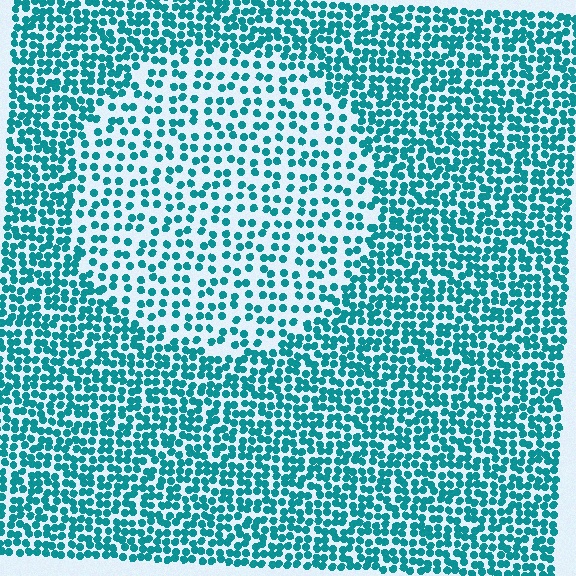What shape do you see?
I see a circle.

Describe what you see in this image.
The image contains small teal elements arranged at two different densities. A circle-shaped region is visible where the elements are less densely packed than the surrounding area.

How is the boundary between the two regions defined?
The boundary is defined by a change in element density (approximately 1.9x ratio). All elements are the same color, size, and shape.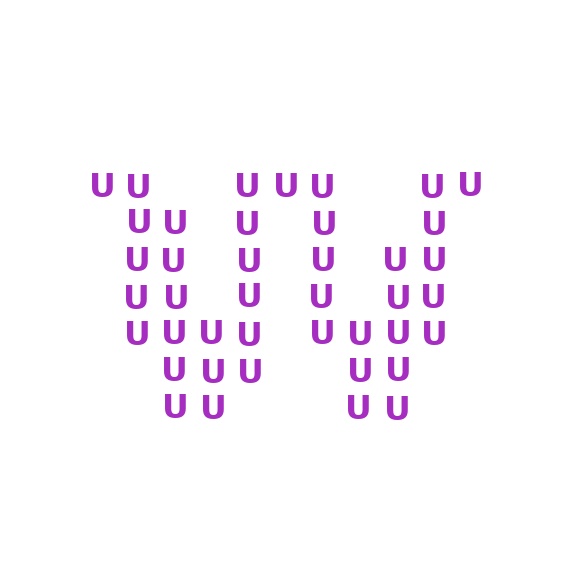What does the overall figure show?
The overall figure shows the letter W.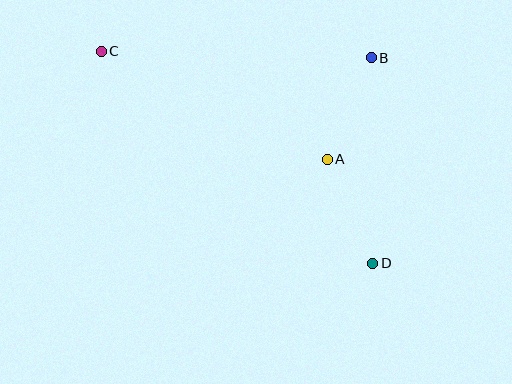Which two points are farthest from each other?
Points C and D are farthest from each other.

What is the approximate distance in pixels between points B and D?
The distance between B and D is approximately 205 pixels.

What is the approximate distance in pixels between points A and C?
The distance between A and C is approximately 250 pixels.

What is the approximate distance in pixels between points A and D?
The distance between A and D is approximately 113 pixels.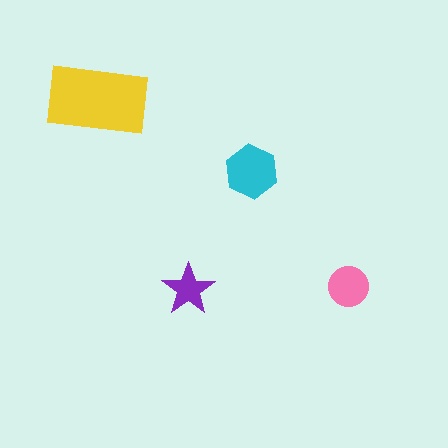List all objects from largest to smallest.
The yellow rectangle, the cyan hexagon, the pink circle, the purple star.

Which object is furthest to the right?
The pink circle is rightmost.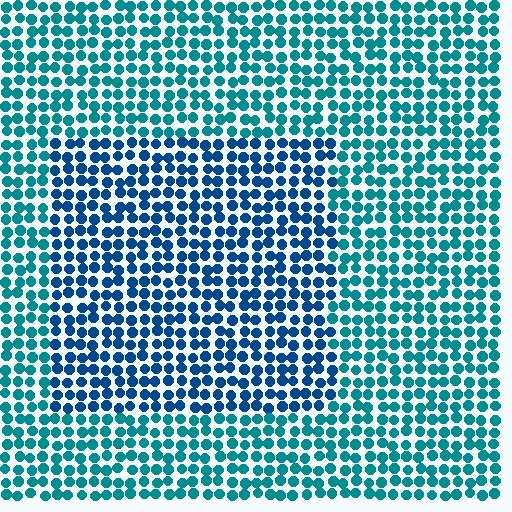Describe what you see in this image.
The image is filled with small teal elements in a uniform arrangement. A rectangle-shaped region is visible where the elements are tinted to a slightly different hue, forming a subtle color boundary.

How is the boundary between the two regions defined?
The boundary is defined purely by a slight shift in hue (about 30 degrees). Spacing, size, and orientation are identical on both sides.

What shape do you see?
I see a rectangle.